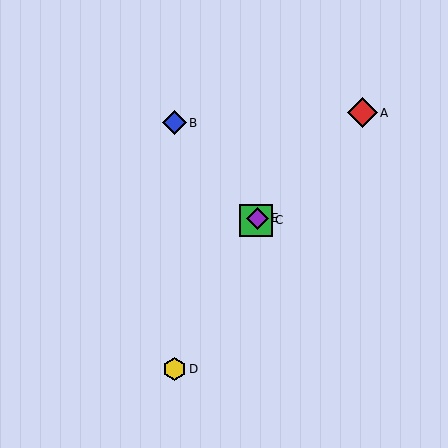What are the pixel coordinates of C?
Object C is at (256, 220).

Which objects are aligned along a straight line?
Objects C, D, E are aligned along a straight line.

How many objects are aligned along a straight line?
3 objects (C, D, E) are aligned along a straight line.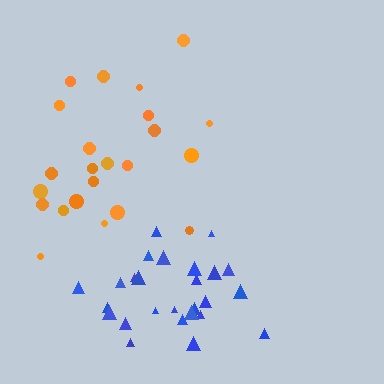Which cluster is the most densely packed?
Blue.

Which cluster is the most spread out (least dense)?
Orange.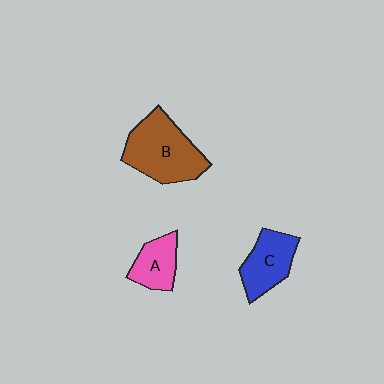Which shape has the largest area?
Shape B (brown).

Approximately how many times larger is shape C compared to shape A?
Approximately 1.3 times.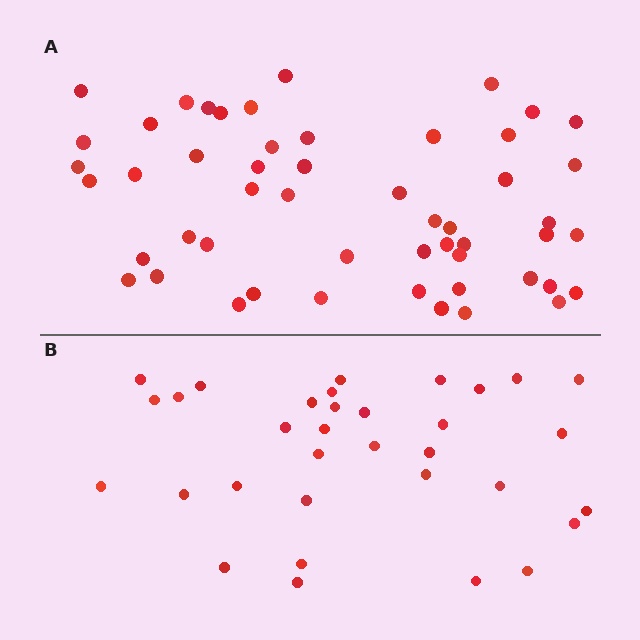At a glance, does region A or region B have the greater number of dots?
Region A (the top region) has more dots.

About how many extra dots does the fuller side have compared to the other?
Region A has approximately 20 more dots than region B.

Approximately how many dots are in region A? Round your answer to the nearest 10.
About 50 dots. (The exact count is 52, which rounds to 50.)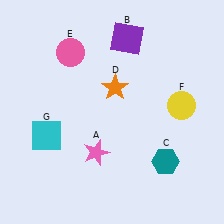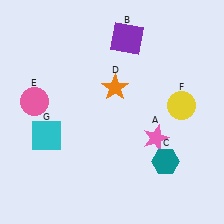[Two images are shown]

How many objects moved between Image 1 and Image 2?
2 objects moved between the two images.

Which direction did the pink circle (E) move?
The pink circle (E) moved down.